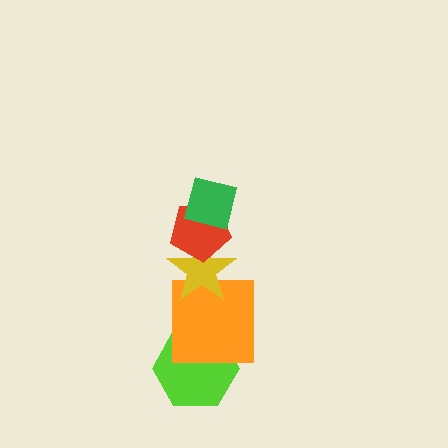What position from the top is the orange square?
The orange square is 4th from the top.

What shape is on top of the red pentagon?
The green square is on top of the red pentagon.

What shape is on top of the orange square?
The yellow star is on top of the orange square.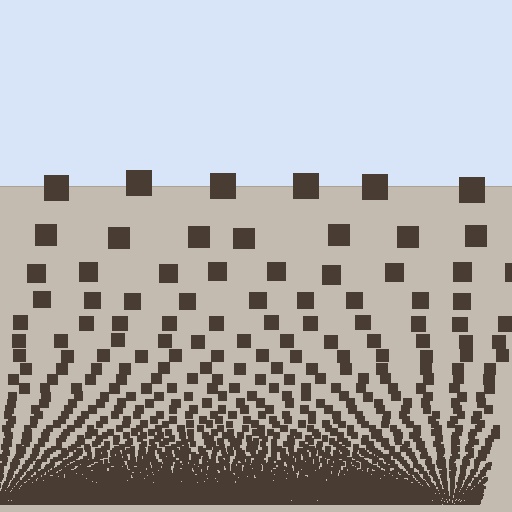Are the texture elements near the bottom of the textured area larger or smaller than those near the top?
Smaller. The gradient is inverted — elements near the bottom are smaller and denser.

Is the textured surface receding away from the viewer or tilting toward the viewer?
The surface appears to tilt toward the viewer. Texture elements get larger and sparser toward the top.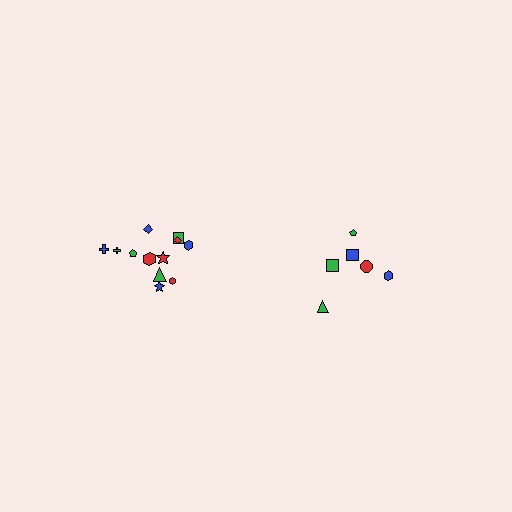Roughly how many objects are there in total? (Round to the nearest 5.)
Roughly 20 objects in total.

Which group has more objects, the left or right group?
The left group.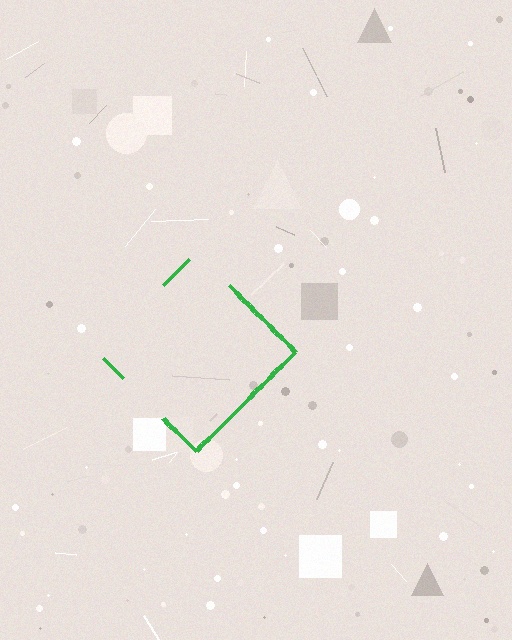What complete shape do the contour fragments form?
The contour fragments form a diamond.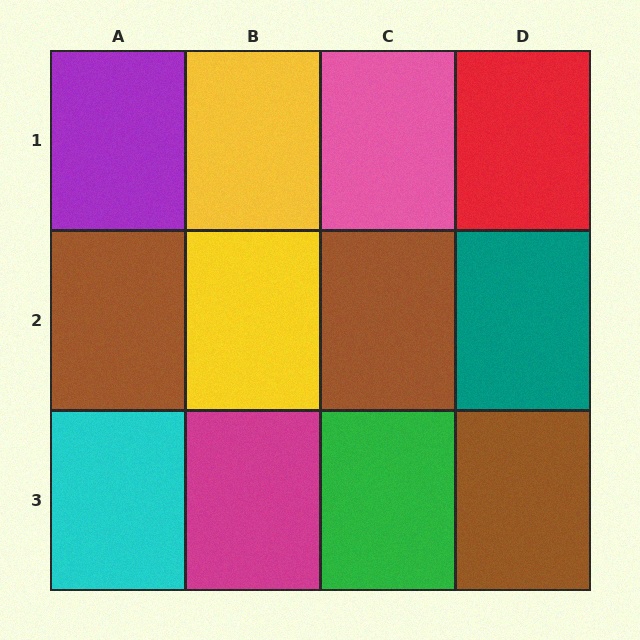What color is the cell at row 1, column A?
Purple.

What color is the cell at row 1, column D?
Red.